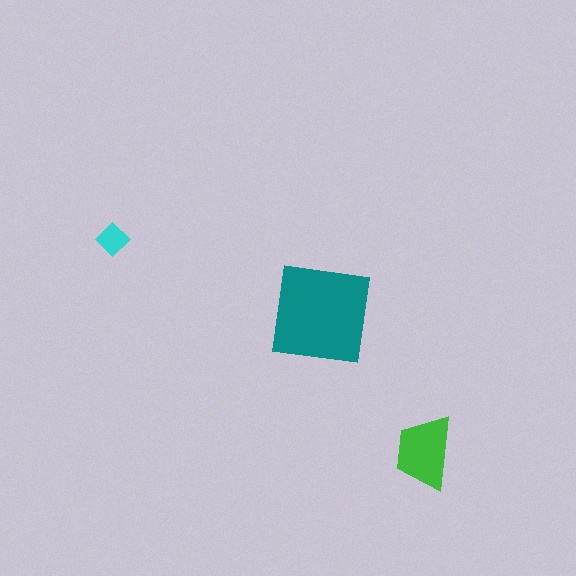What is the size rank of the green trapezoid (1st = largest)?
2nd.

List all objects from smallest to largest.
The cyan diamond, the green trapezoid, the teal square.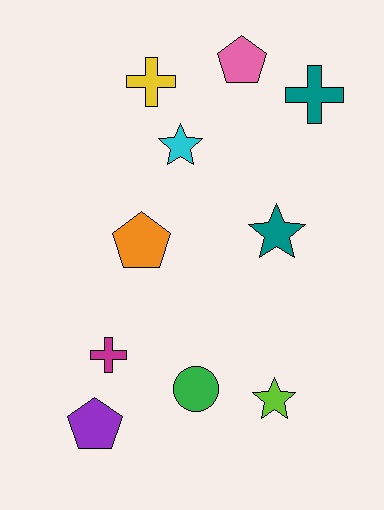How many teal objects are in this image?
There are 2 teal objects.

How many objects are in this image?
There are 10 objects.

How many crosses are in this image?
There are 3 crosses.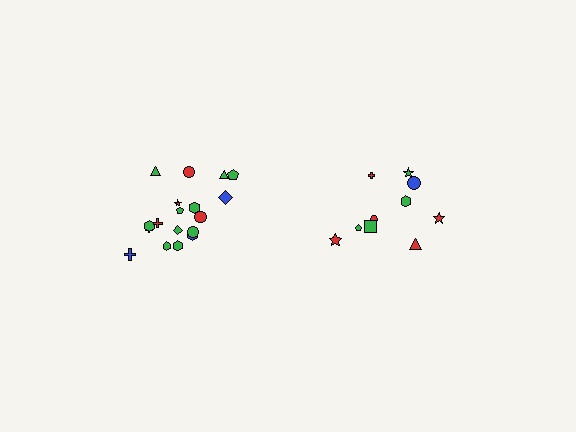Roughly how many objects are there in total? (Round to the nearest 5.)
Roughly 30 objects in total.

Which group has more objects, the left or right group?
The left group.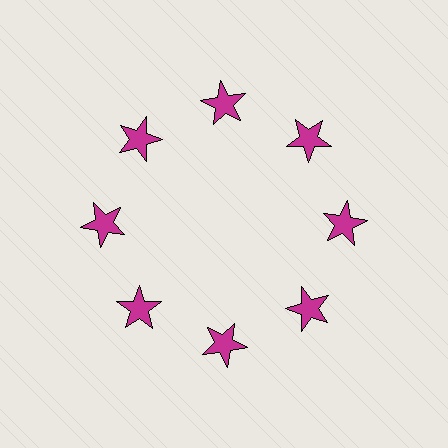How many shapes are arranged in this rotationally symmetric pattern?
There are 8 shapes, arranged in 8 groups of 1.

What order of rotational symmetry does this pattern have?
This pattern has 8-fold rotational symmetry.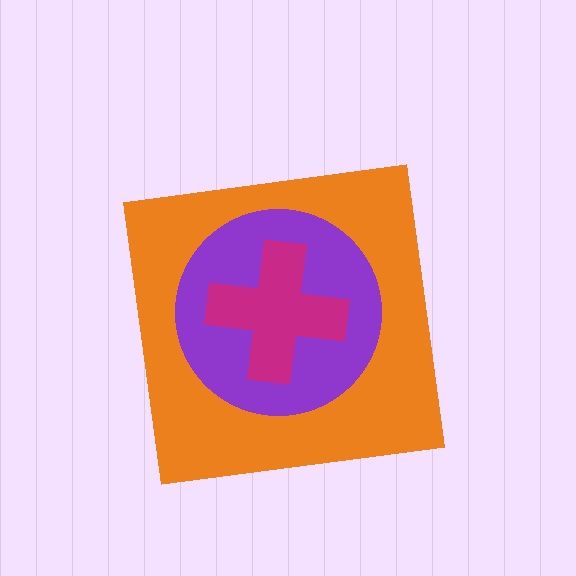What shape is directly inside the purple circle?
The magenta cross.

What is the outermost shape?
The orange square.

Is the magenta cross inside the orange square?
Yes.